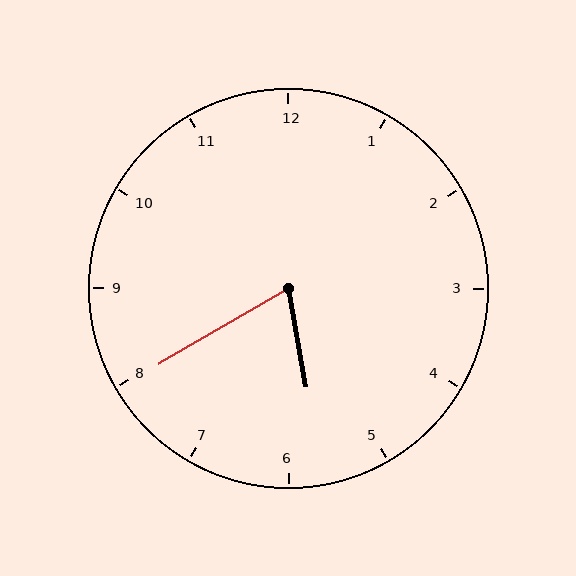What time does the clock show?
5:40.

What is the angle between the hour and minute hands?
Approximately 70 degrees.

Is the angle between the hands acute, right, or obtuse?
It is acute.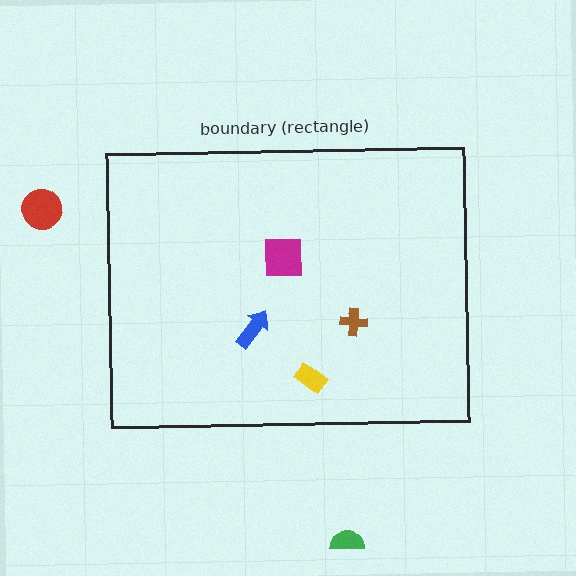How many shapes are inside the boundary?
4 inside, 2 outside.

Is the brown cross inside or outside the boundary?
Inside.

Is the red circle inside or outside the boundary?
Outside.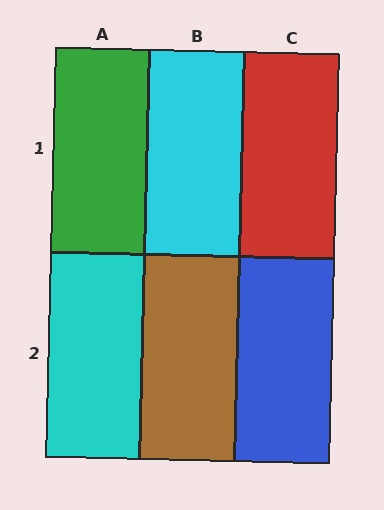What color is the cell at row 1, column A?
Green.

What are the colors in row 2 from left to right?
Cyan, brown, blue.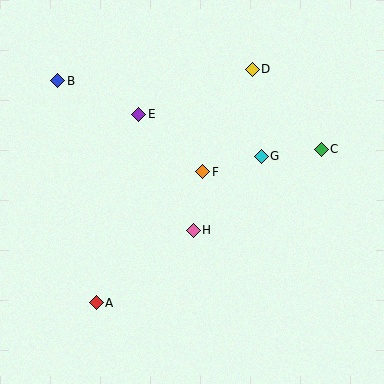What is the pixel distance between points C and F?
The distance between C and F is 121 pixels.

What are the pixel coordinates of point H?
Point H is at (193, 230).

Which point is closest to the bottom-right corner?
Point C is closest to the bottom-right corner.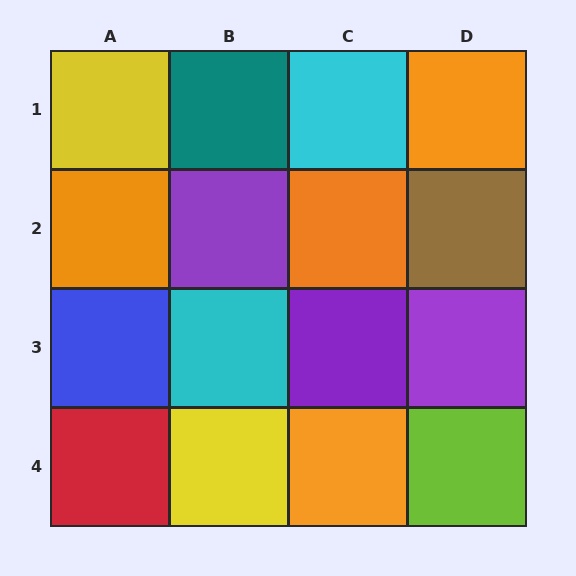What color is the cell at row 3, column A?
Blue.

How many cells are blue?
1 cell is blue.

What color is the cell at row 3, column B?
Cyan.